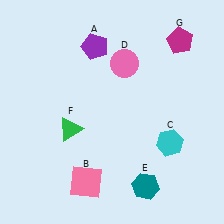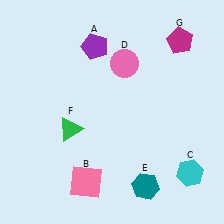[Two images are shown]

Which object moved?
The cyan hexagon (C) moved down.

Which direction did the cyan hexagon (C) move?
The cyan hexagon (C) moved down.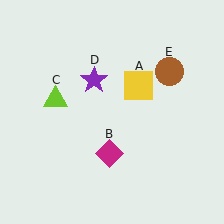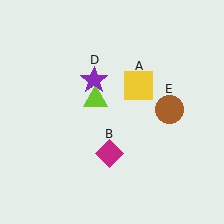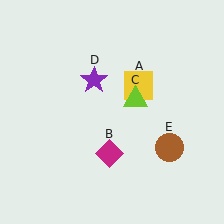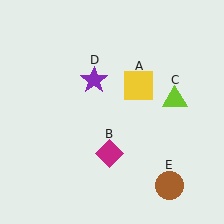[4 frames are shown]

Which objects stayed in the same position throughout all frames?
Yellow square (object A) and magenta diamond (object B) and purple star (object D) remained stationary.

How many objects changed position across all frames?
2 objects changed position: lime triangle (object C), brown circle (object E).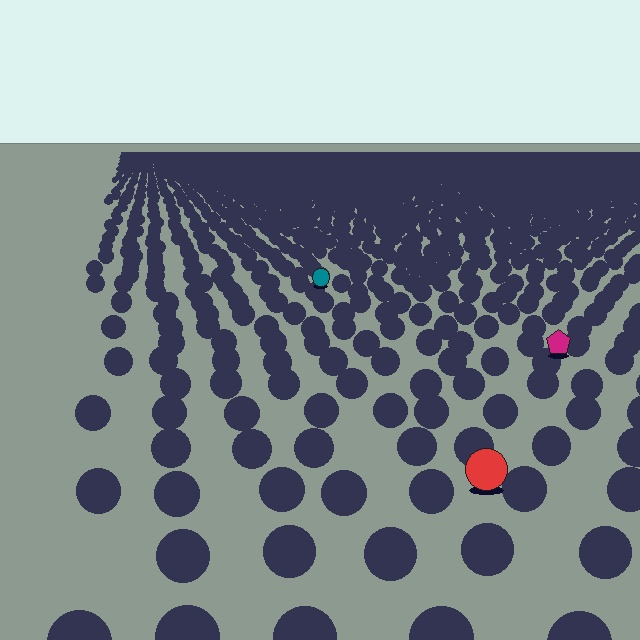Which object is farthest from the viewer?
The teal circle is farthest from the viewer. It appears smaller and the ground texture around it is denser.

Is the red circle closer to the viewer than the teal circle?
Yes. The red circle is closer — you can tell from the texture gradient: the ground texture is coarser near it.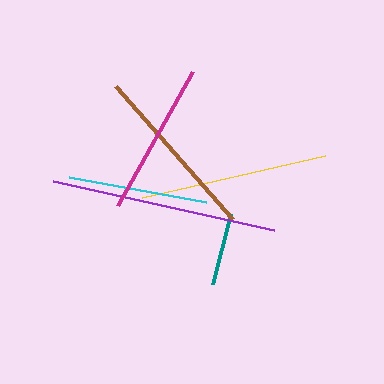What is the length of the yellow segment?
The yellow segment is approximately 187 pixels long.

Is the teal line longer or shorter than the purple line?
The purple line is longer than the teal line.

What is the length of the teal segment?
The teal segment is approximately 73 pixels long.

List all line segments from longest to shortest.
From longest to shortest: purple, yellow, brown, magenta, cyan, teal.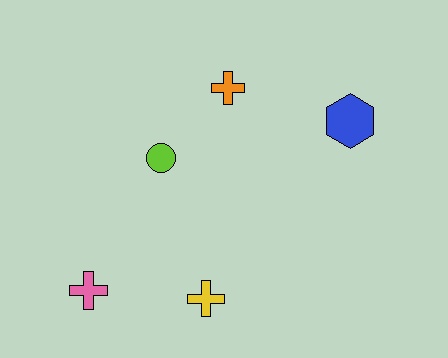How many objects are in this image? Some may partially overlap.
There are 5 objects.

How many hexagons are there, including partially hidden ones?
There is 1 hexagon.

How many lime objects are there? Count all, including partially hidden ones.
There is 1 lime object.